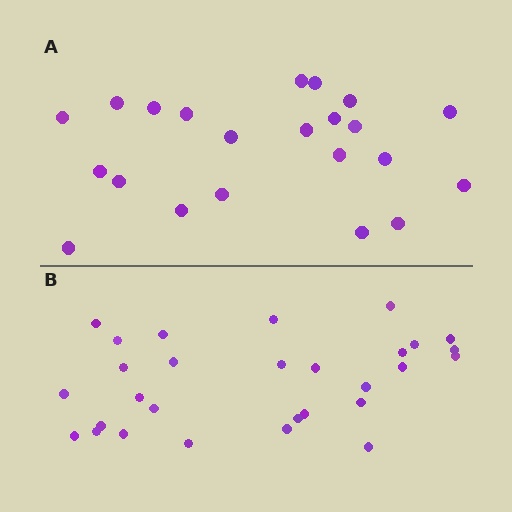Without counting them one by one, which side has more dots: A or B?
Region B (the bottom region) has more dots.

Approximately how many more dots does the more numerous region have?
Region B has roughly 8 or so more dots than region A.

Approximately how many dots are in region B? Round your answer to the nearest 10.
About 30 dots. (The exact count is 29, which rounds to 30.)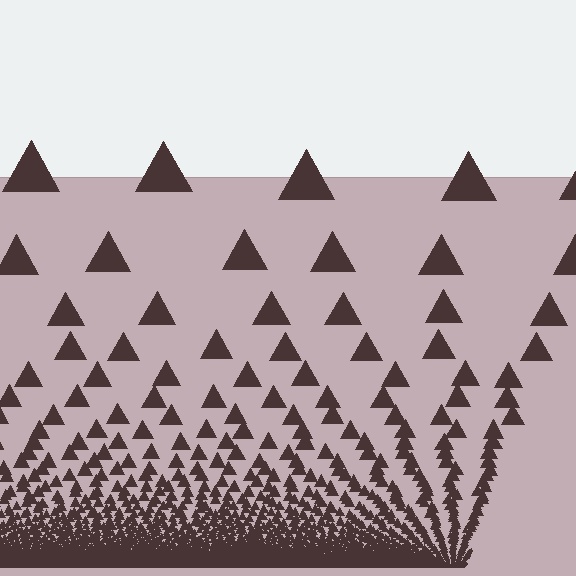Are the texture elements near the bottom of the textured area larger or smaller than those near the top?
Smaller. The gradient is inverted — elements near the bottom are smaller and denser.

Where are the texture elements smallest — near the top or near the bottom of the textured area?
Near the bottom.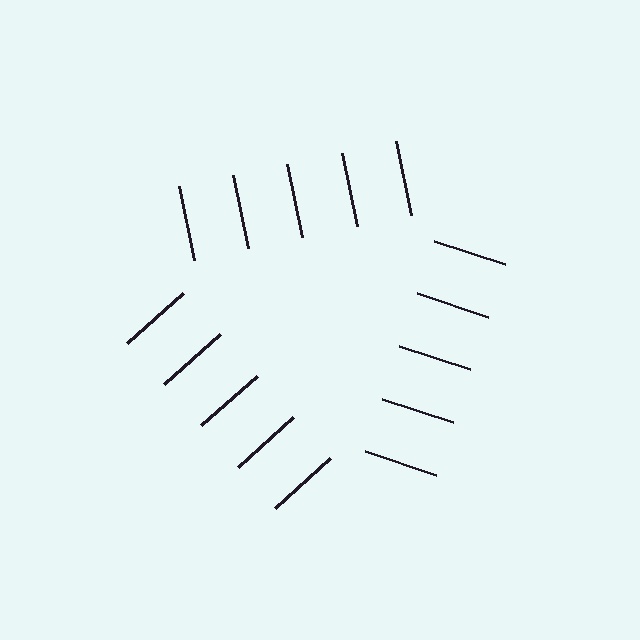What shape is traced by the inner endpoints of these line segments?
An illusory triangle — the line segments terminate on its edges but no continuous stroke is drawn.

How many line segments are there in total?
15 — 5 along each of the 3 edges.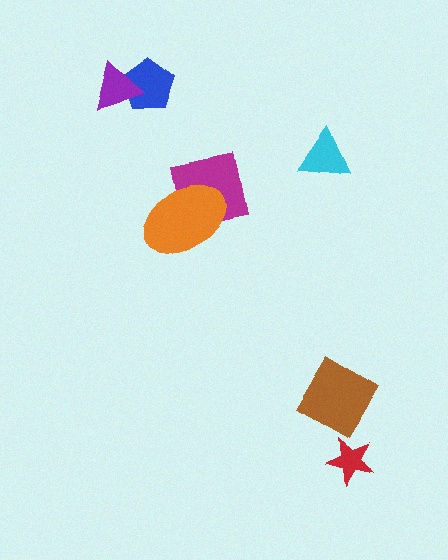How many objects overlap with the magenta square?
1 object overlaps with the magenta square.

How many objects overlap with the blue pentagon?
1 object overlaps with the blue pentagon.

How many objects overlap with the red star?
0 objects overlap with the red star.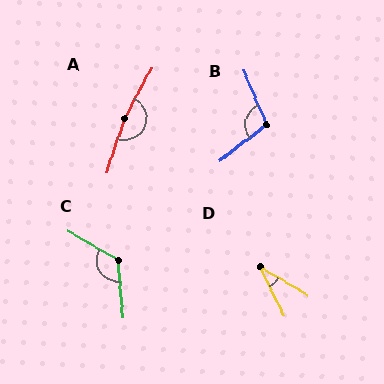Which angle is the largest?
A, at approximately 170 degrees.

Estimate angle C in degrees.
Approximately 124 degrees.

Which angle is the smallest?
D, at approximately 33 degrees.